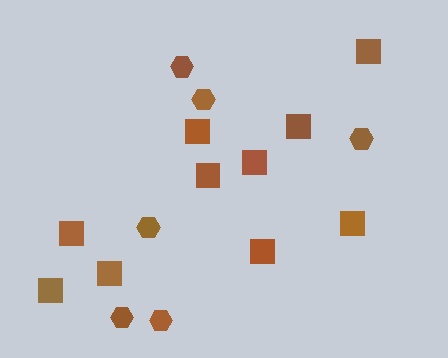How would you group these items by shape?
There are 2 groups: one group of hexagons (6) and one group of squares (10).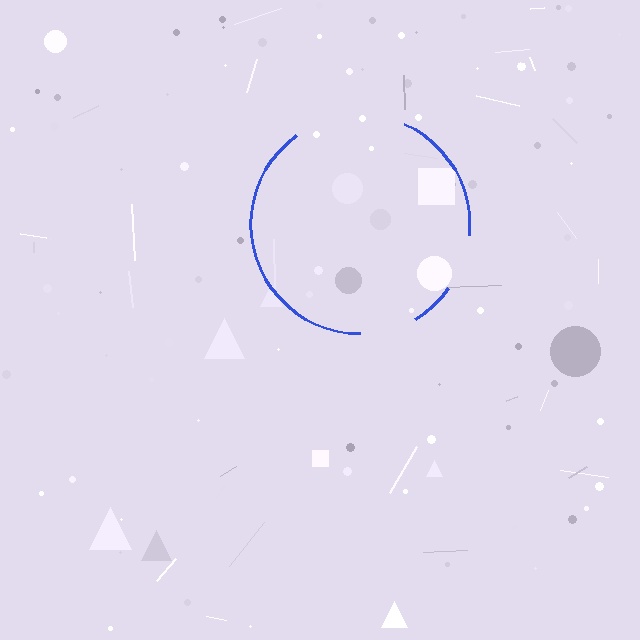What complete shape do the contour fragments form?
The contour fragments form a circle.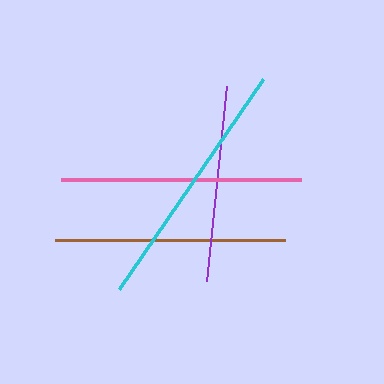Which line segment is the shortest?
The purple line is the shortest at approximately 196 pixels.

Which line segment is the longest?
The cyan line is the longest at approximately 255 pixels.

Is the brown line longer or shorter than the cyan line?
The cyan line is longer than the brown line.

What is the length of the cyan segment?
The cyan segment is approximately 255 pixels long.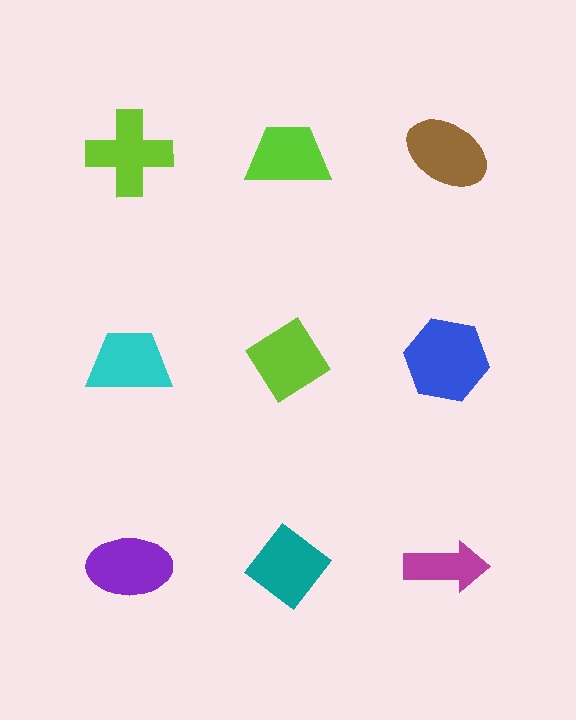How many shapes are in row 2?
3 shapes.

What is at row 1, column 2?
A lime trapezoid.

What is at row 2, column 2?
A lime diamond.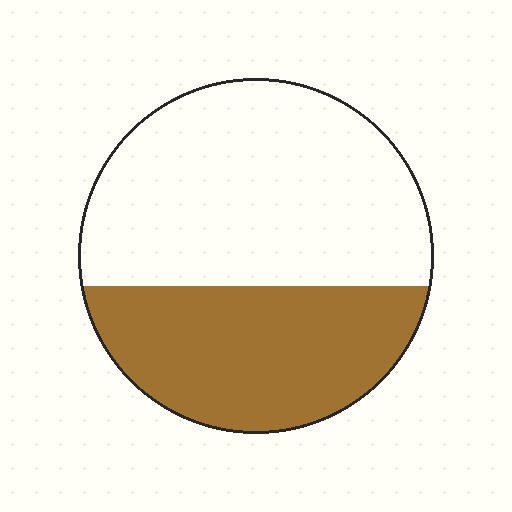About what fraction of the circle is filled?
About two fifths (2/5).